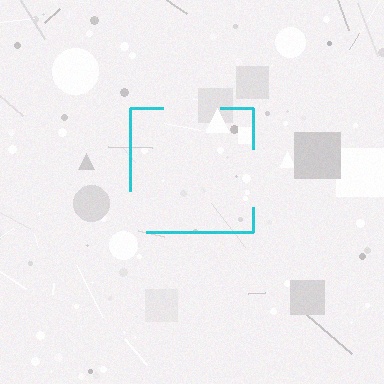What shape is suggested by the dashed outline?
The dashed outline suggests a square.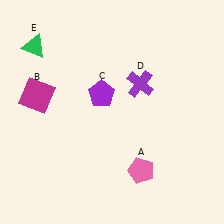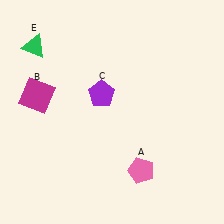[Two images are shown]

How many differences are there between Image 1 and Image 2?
There is 1 difference between the two images.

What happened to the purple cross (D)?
The purple cross (D) was removed in Image 2. It was in the top-right area of Image 1.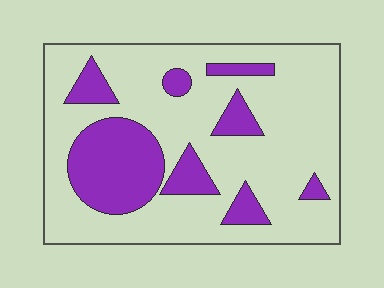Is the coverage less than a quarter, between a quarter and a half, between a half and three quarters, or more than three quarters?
Between a quarter and a half.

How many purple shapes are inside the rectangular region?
8.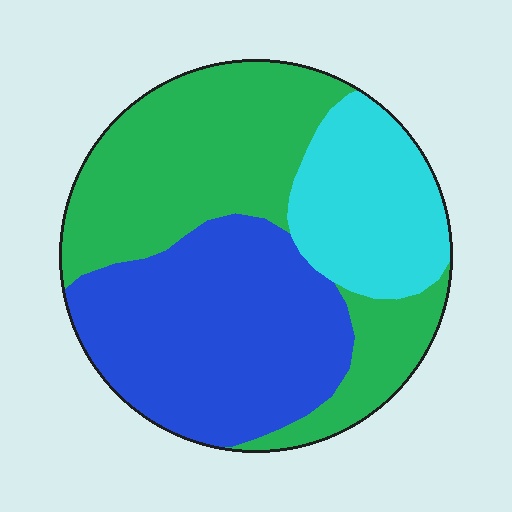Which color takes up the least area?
Cyan, at roughly 20%.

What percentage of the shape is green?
Green covers around 40% of the shape.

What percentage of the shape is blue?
Blue covers 38% of the shape.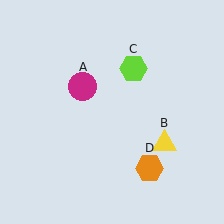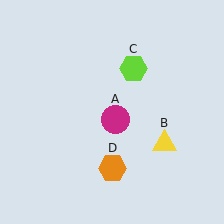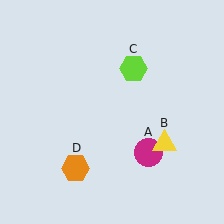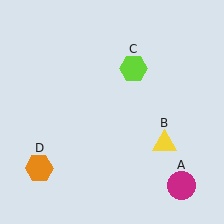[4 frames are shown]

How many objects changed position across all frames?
2 objects changed position: magenta circle (object A), orange hexagon (object D).